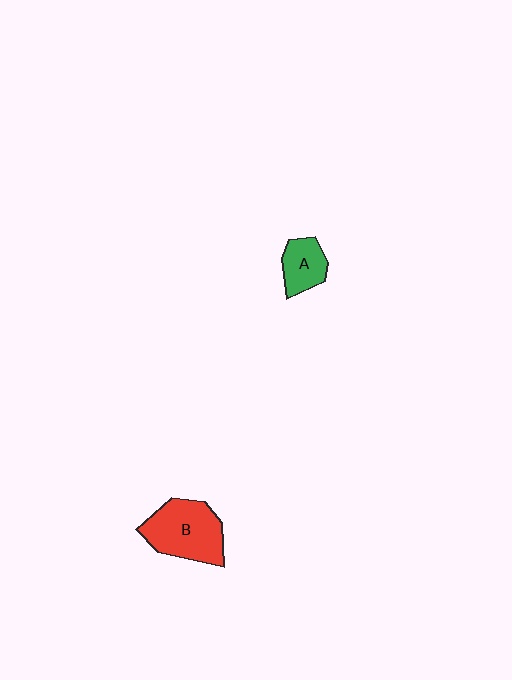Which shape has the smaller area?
Shape A (green).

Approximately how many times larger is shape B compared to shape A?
Approximately 2.0 times.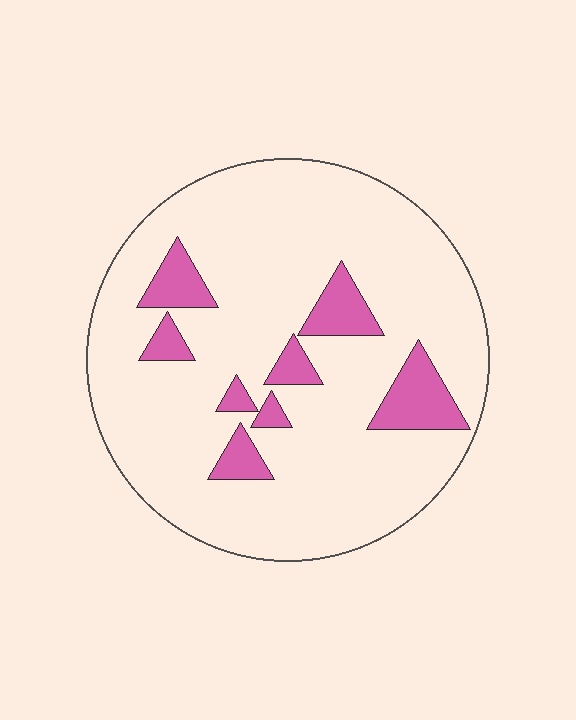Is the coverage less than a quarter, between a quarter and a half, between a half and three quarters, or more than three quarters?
Less than a quarter.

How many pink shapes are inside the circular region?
8.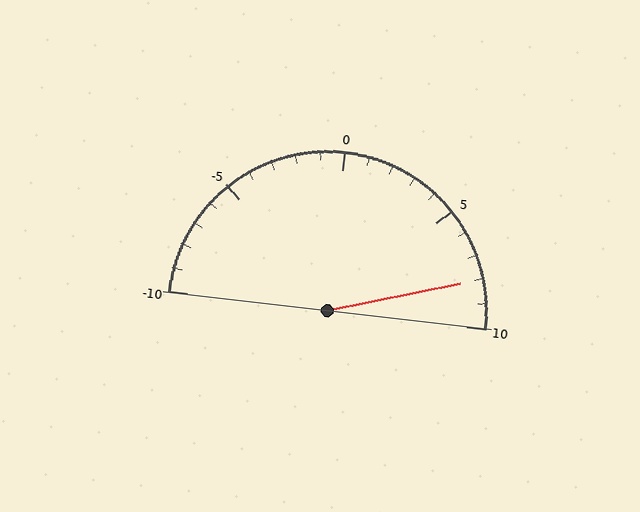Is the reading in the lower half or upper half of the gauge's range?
The reading is in the upper half of the range (-10 to 10).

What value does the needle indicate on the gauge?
The needle indicates approximately 8.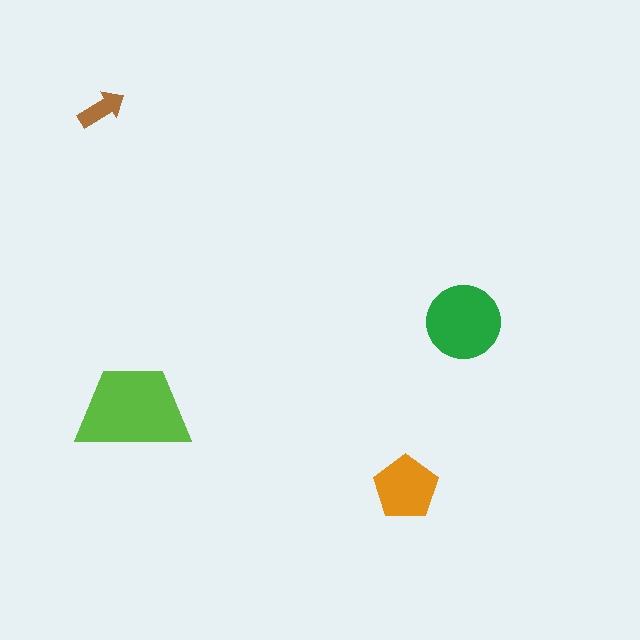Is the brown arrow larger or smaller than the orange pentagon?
Smaller.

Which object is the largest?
The lime trapezoid.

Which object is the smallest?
The brown arrow.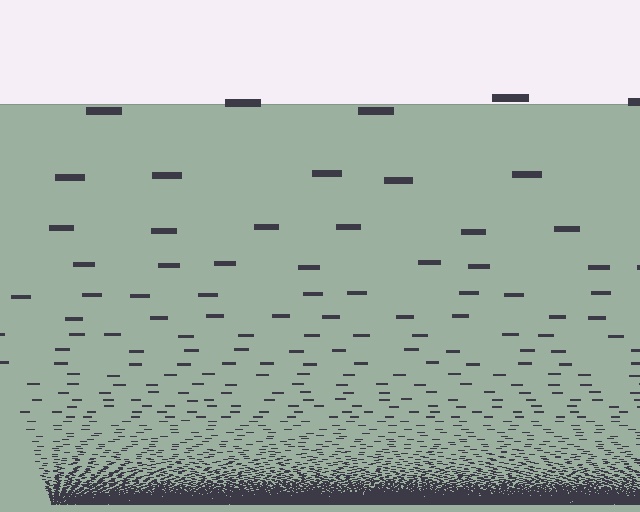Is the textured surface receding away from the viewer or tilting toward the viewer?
The surface appears to tilt toward the viewer. Texture elements get larger and sparser toward the top.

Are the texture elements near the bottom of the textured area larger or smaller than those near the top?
Smaller. The gradient is inverted — elements near the bottom are smaller and denser.